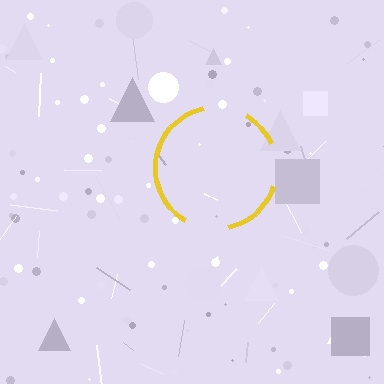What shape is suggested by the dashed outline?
The dashed outline suggests a circle.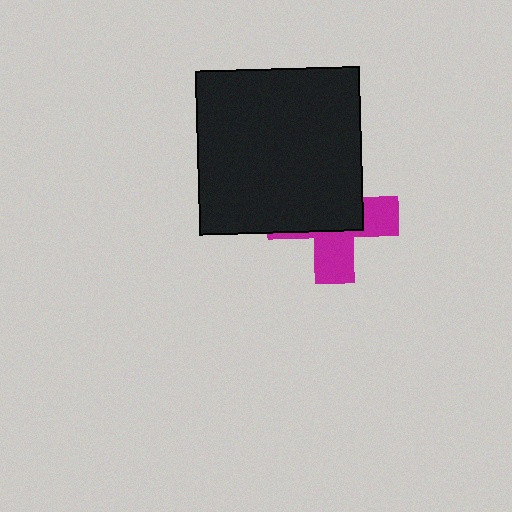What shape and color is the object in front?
The object in front is a black square.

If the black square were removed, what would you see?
You would see the complete magenta cross.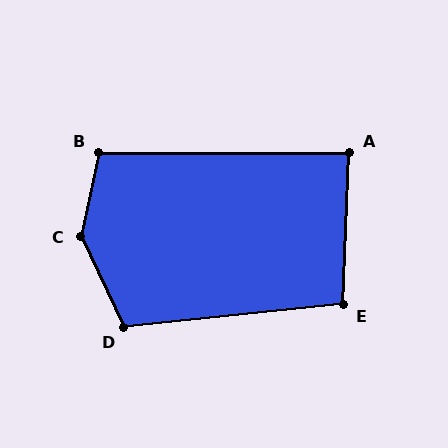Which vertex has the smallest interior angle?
A, at approximately 88 degrees.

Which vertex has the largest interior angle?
C, at approximately 142 degrees.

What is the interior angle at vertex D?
Approximately 110 degrees (obtuse).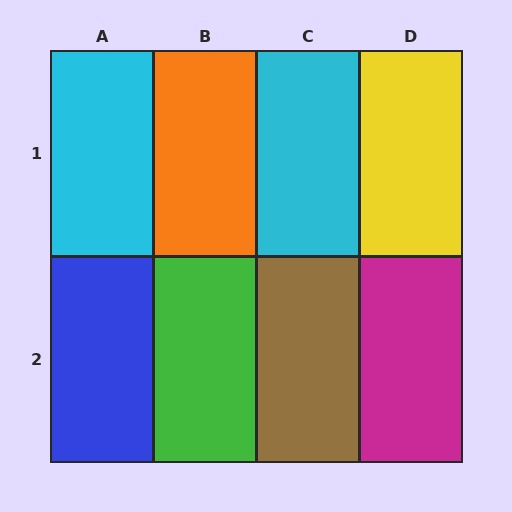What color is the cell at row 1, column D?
Yellow.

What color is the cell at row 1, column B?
Orange.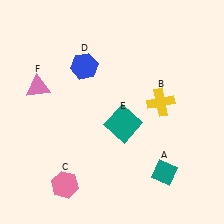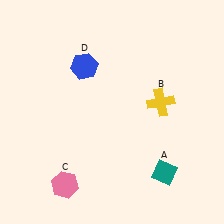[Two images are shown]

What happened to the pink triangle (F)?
The pink triangle (F) was removed in Image 2. It was in the top-left area of Image 1.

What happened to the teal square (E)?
The teal square (E) was removed in Image 2. It was in the bottom-right area of Image 1.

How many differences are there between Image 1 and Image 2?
There are 2 differences between the two images.